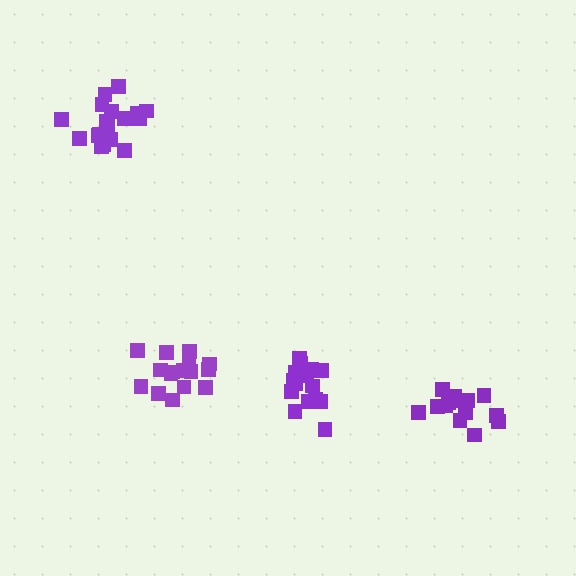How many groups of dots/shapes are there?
There are 4 groups.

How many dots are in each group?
Group 1: 16 dots, Group 2: 16 dots, Group 3: 17 dots, Group 4: 18 dots (67 total).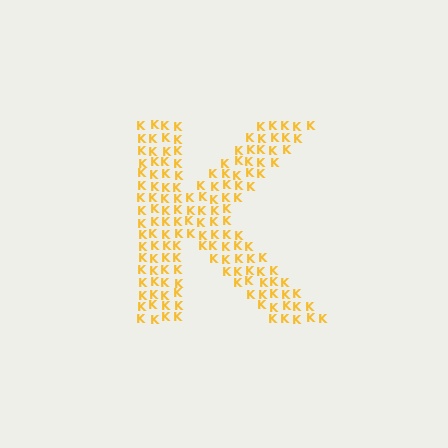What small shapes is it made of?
It is made of small letter K's.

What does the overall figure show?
The overall figure shows the letter K.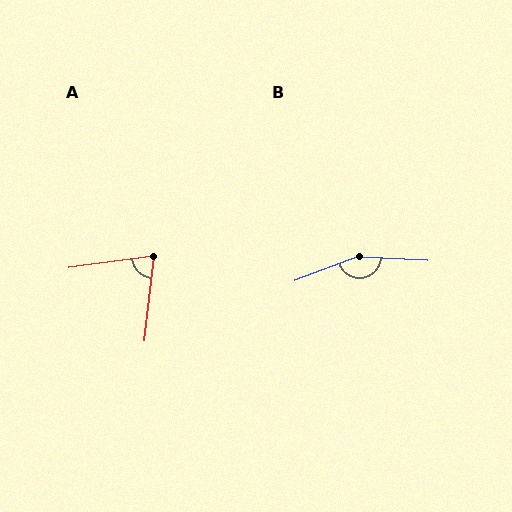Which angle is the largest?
B, at approximately 156 degrees.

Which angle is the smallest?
A, at approximately 76 degrees.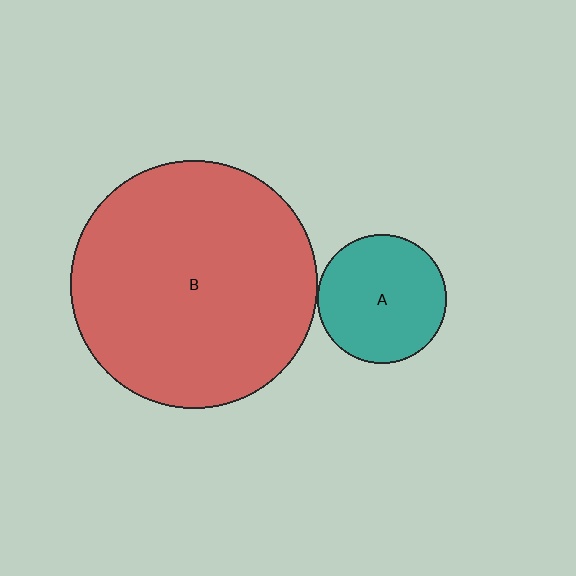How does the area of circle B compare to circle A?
Approximately 3.7 times.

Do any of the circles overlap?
No, none of the circles overlap.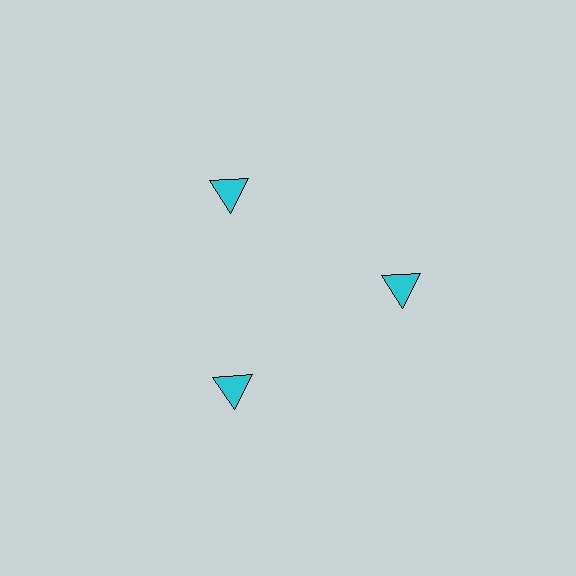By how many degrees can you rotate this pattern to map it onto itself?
The pattern maps onto itself every 120 degrees of rotation.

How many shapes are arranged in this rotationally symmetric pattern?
There are 3 shapes, arranged in 3 groups of 1.